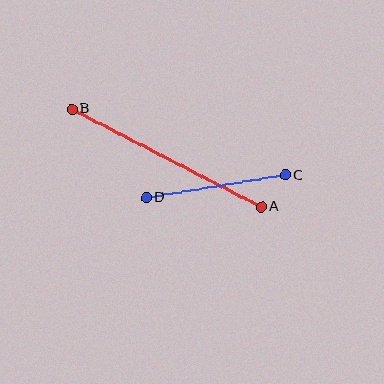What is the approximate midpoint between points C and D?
The midpoint is at approximately (216, 186) pixels.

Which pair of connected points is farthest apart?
Points A and B are farthest apart.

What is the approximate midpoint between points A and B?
The midpoint is at approximately (166, 158) pixels.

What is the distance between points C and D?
The distance is approximately 141 pixels.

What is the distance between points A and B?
The distance is approximately 213 pixels.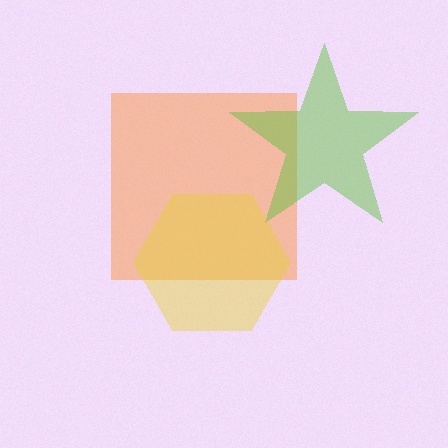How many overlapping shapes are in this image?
There are 3 overlapping shapes in the image.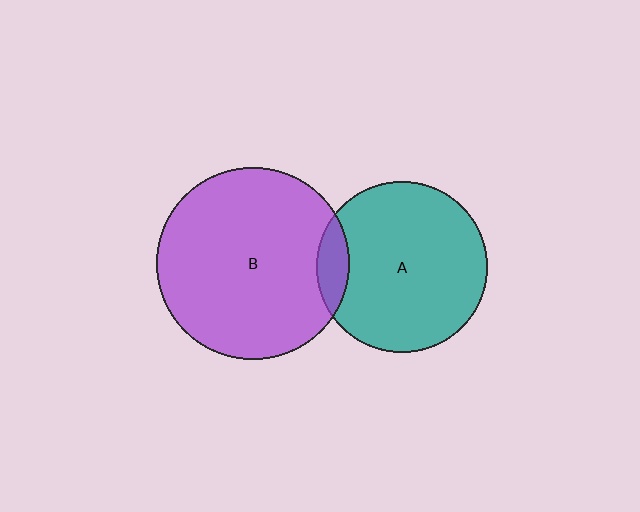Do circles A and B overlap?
Yes.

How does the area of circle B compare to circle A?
Approximately 1.3 times.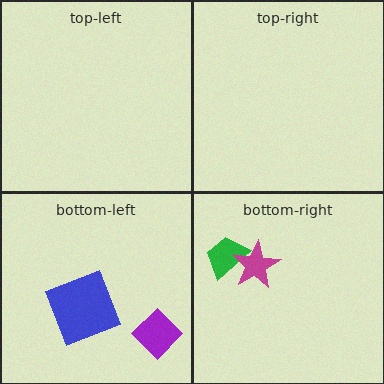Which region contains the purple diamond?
The bottom-left region.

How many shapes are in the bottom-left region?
2.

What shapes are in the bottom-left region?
The purple diamond, the blue square.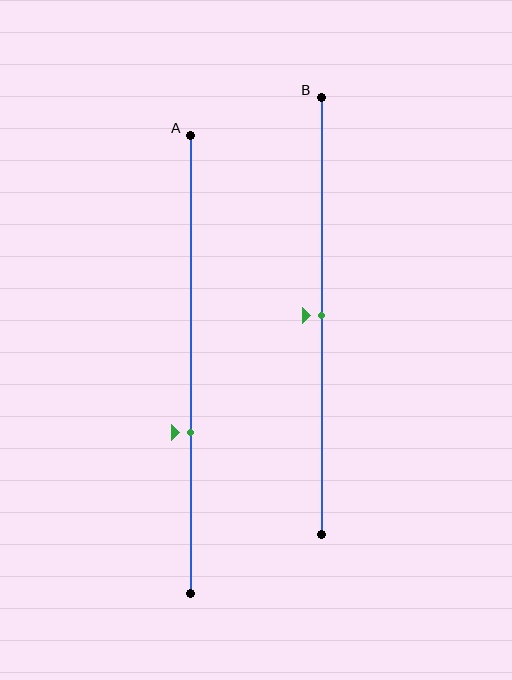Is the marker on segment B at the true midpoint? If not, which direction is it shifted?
Yes, the marker on segment B is at the true midpoint.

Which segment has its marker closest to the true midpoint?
Segment B has its marker closest to the true midpoint.